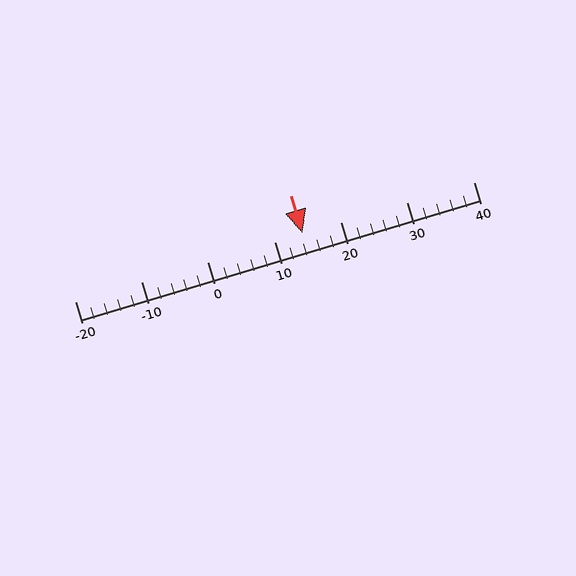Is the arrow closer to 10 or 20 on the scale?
The arrow is closer to 10.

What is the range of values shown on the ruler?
The ruler shows values from -20 to 40.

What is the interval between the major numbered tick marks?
The major tick marks are spaced 10 units apart.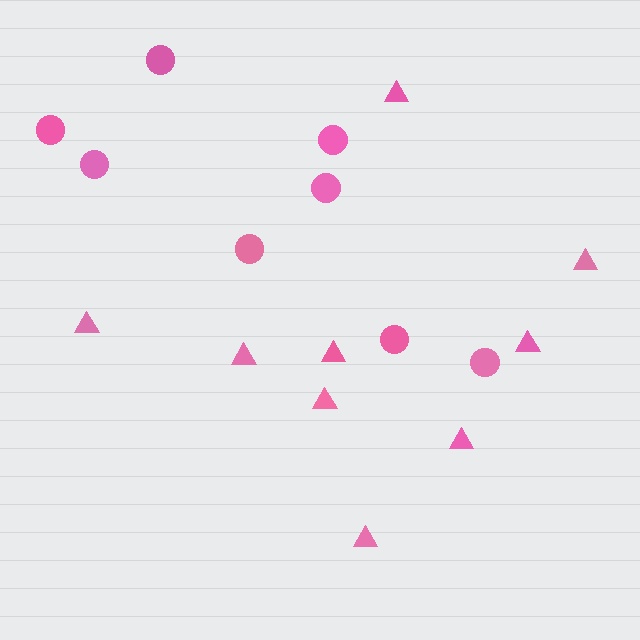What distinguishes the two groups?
There are 2 groups: one group of circles (8) and one group of triangles (9).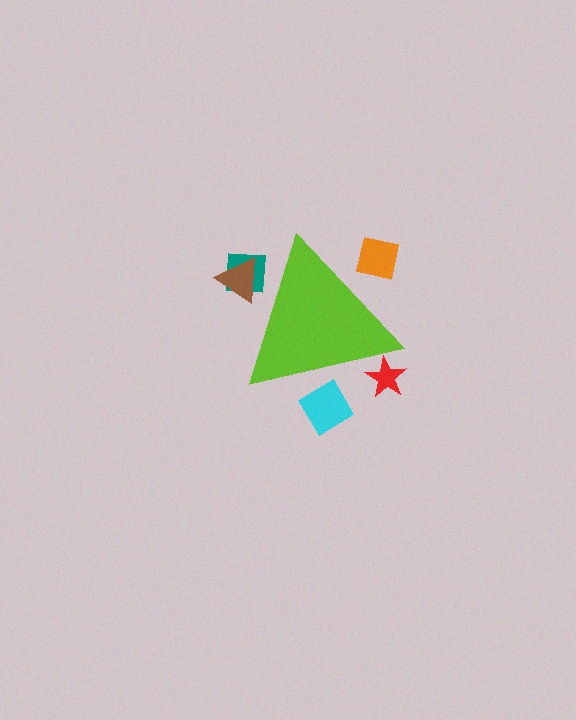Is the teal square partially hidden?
Yes, the teal square is partially hidden behind the lime triangle.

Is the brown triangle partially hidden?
Yes, the brown triangle is partially hidden behind the lime triangle.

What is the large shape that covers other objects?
A lime triangle.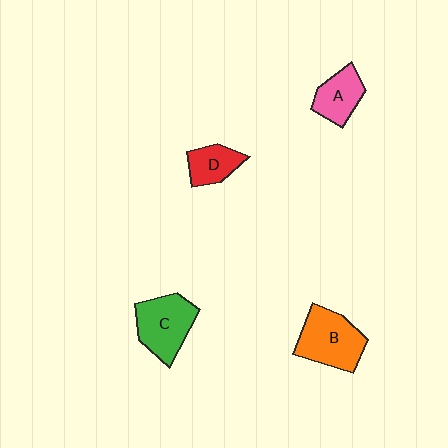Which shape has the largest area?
Shape B (orange).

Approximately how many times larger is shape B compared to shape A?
Approximately 1.6 times.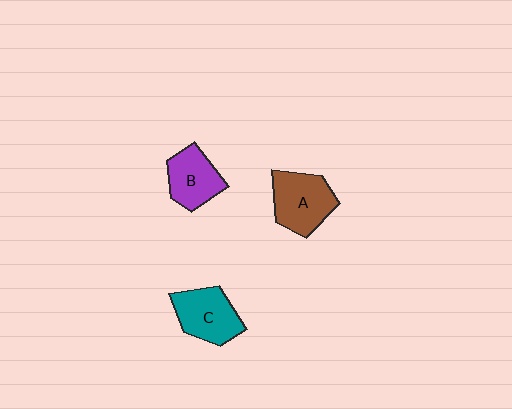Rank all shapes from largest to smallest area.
From largest to smallest: A (brown), C (teal), B (purple).